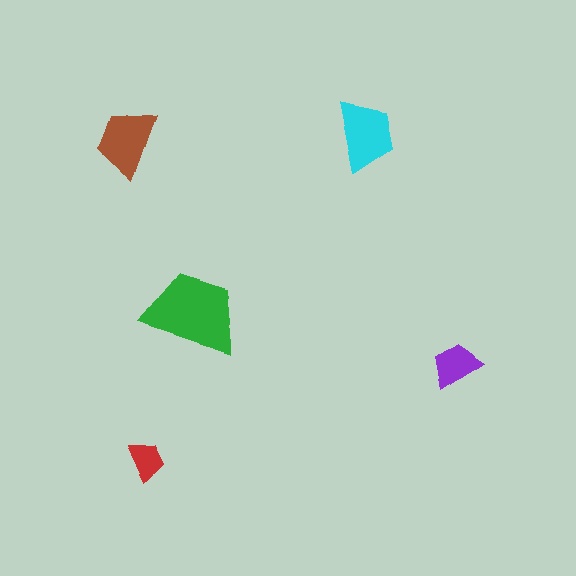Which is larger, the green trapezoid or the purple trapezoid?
The green one.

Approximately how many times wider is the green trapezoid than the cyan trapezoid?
About 1.5 times wider.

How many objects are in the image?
There are 5 objects in the image.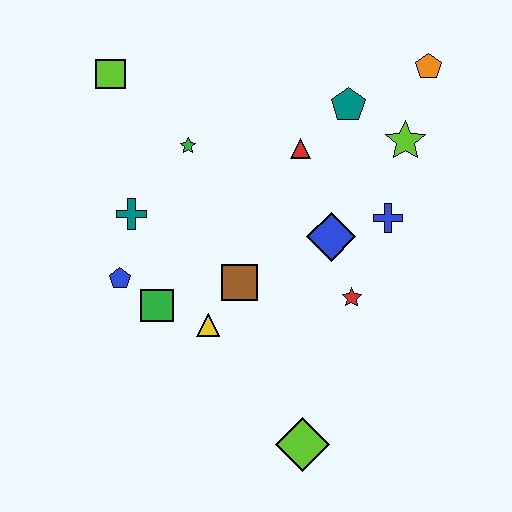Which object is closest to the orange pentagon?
The lime star is closest to the orange pentagon.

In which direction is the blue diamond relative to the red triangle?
The blue diamond is below the red triangle.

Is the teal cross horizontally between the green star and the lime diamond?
No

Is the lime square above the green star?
Yes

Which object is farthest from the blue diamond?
The lime square is farthest from the blue diamond.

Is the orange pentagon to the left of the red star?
No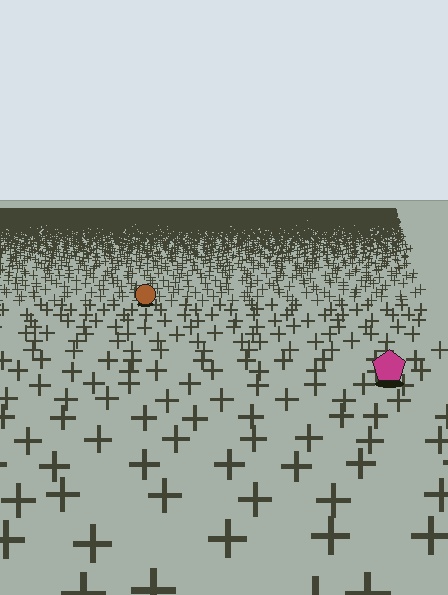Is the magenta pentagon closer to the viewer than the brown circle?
Yes. The magenta pentagon is closer — you can tell from the texture gradient: the ground texture is coarser near it.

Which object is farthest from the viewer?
The brown circle is farthest from the viewer. It appears smaller and the ground texture around it is denser.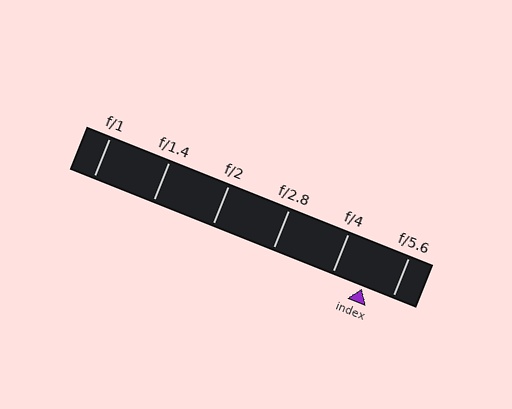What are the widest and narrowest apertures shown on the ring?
The widest aperture shown is f/1 and the narrowest is f/5.6.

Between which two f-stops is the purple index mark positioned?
The index mark is between f/4 and f/5.6.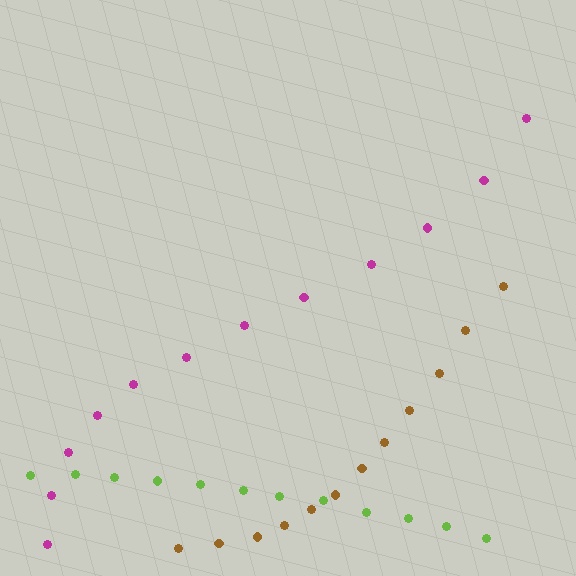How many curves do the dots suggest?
There are 3 distinct paths.